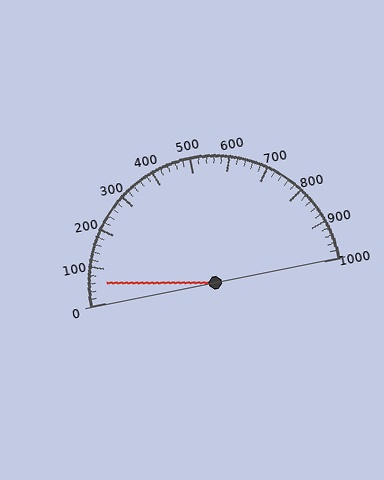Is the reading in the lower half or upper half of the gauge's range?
The reading is in the lower half of the range (0 to 1000).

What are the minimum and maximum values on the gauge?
The gauge ranges from 0 to 1000.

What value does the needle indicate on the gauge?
The needle indicates approximately 60.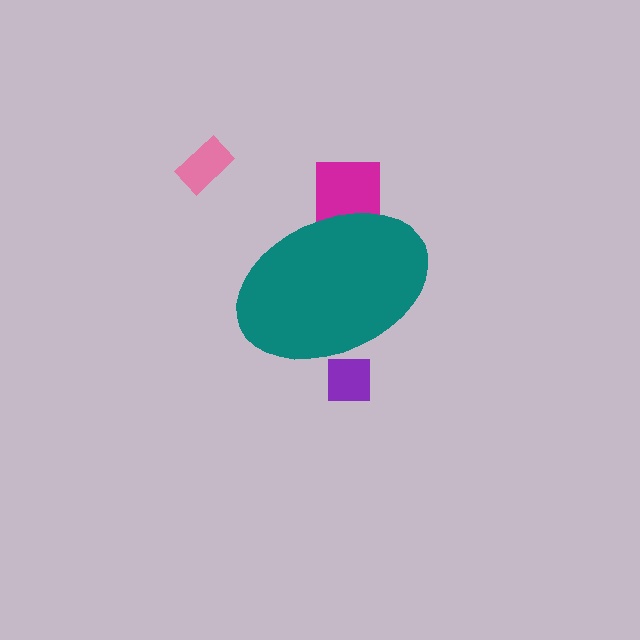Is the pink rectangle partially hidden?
No, the pink rectangle is fully visible.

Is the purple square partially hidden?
Yes, the purple square is partially hidden behind the teal ellipse.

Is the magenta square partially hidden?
Yes, the magenta square is partially hidden behind the teal ellipse.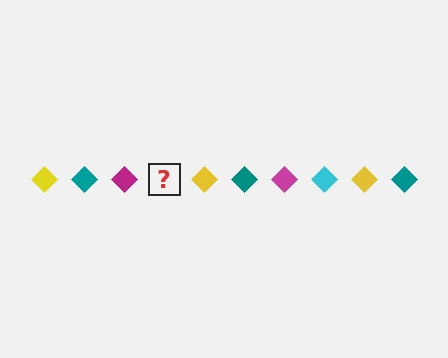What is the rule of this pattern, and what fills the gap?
The rule is that the pattern cycles through yellow, teal, magenta, cyan diamonds. The gap should be filled with a cyan diamond.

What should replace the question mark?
The question mark should be replaced with a cyan diamond.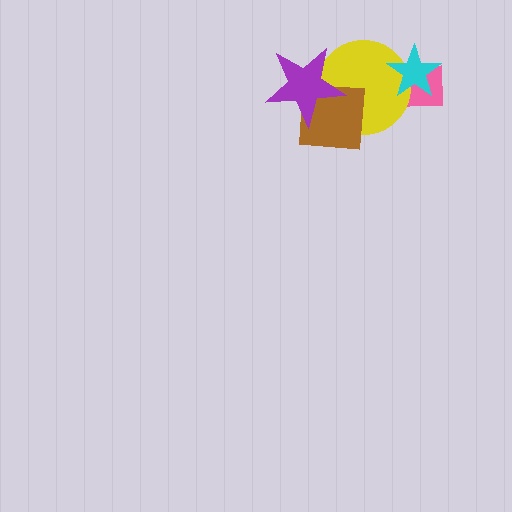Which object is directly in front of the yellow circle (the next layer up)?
The cyan star is directly in front of the yellow circle.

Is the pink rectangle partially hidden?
Yes, it is partially covered by another shape.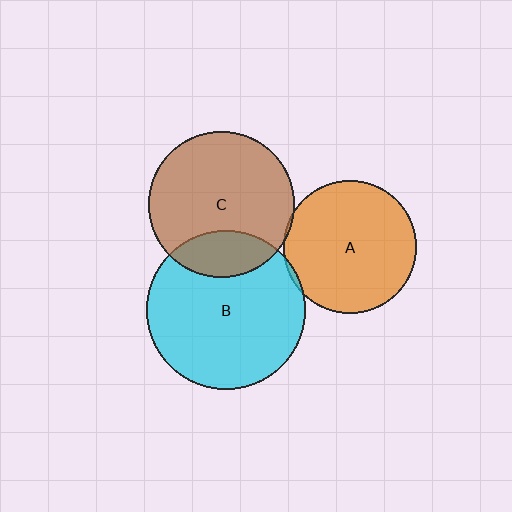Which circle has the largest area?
Circle B (cyan).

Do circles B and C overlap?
Yes.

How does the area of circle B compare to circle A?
Approximately 1.4 times.